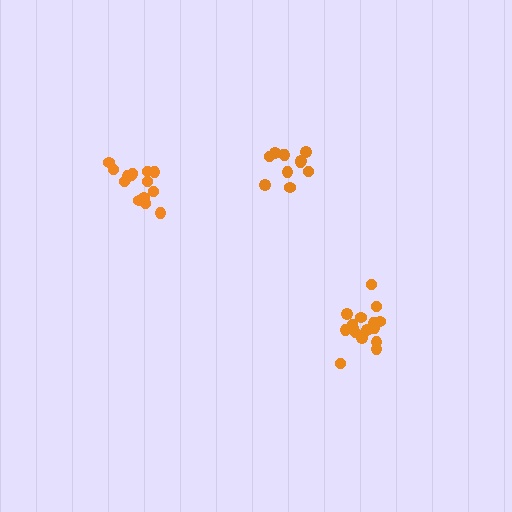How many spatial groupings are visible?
There are 3 spatial groupings.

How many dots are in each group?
Group 1: 11 dots, Group 2: 16 dots, Group 3: 15 dots (42 total).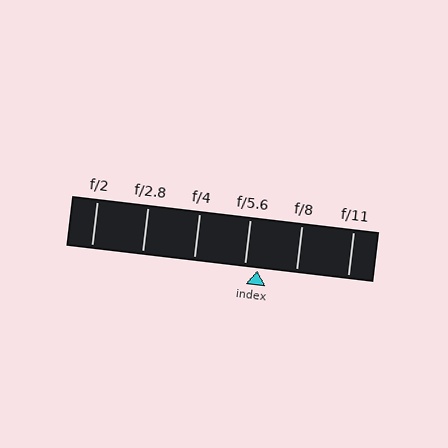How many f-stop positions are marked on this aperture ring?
There are 6 f-stop positions marked.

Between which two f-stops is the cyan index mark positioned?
The index mark is between f/5.6 and f/8.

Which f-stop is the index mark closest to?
The index mark is closest to f/5.6.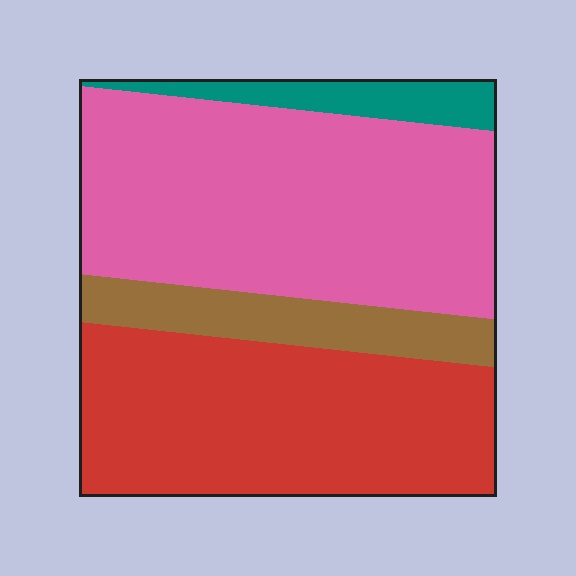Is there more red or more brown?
Red.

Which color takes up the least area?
Teal, at roughly 5%.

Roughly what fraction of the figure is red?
Red takes up about three eighths (3/8) of the figure.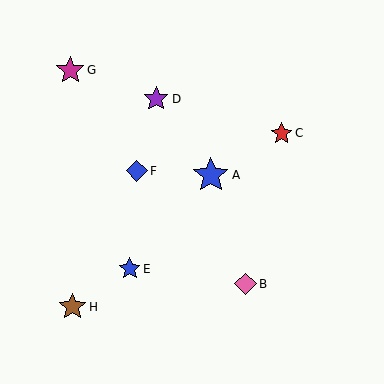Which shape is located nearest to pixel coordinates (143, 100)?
The purple star (labeled D) at (156, 99) is nearest to that location.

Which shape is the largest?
The blue star (labeled A) is the largest.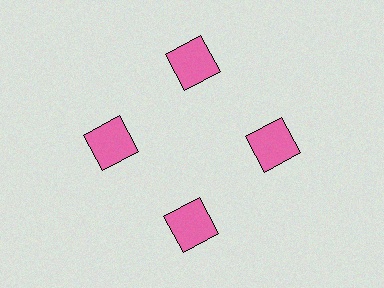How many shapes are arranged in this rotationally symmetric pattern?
There are 4 shapes, arranged in 4 groups of 1.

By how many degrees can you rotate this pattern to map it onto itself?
The pattern maps onto itself every 90 degrees of rotation.